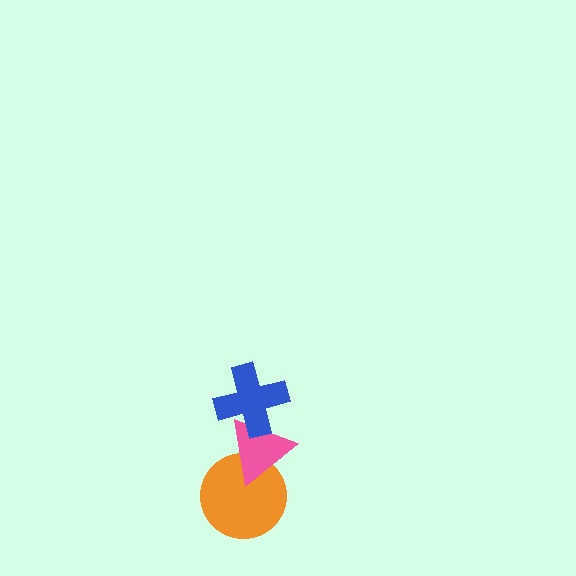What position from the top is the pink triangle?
The pink triangle is 2nd from the top.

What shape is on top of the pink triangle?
The blue cross is on top of the pink triangle.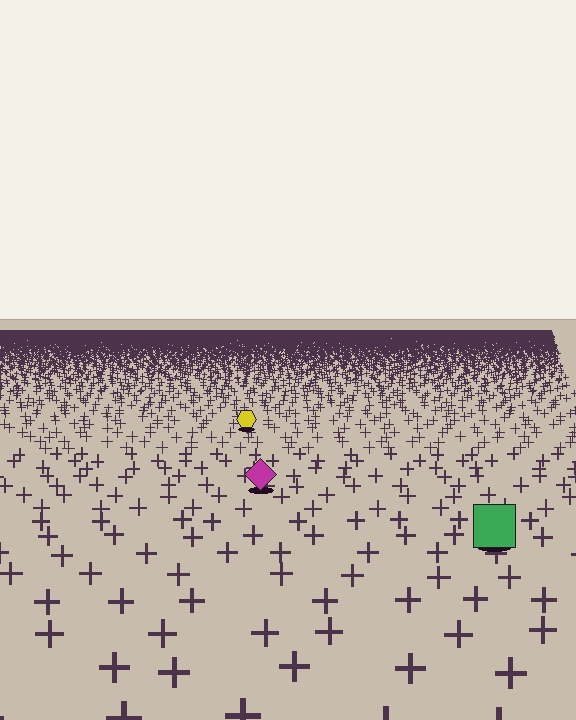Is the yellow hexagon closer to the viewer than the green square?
No. The green square is closer — you can tell from the texture gradient: the ground texture is coarser near it.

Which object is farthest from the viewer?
The yellow hexagon is farthest from the viewer. It appears smaller and the ground texture around it is denser.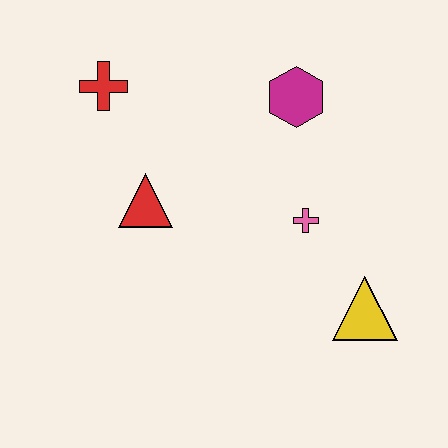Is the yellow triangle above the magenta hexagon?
No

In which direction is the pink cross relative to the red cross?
The pink cross is to the right of the red cross.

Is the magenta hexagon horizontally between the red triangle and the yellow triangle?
Yes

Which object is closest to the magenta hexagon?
The pink cross is closest to the magenta hexagon.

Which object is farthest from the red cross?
The yellow triangle is farthest from the red cross.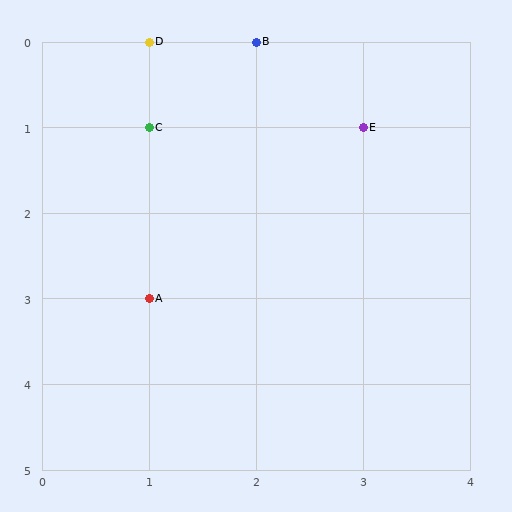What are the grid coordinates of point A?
Point A is at grid coordinates (1, 3).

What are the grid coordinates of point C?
Point C is at grid coordinates (1, 1).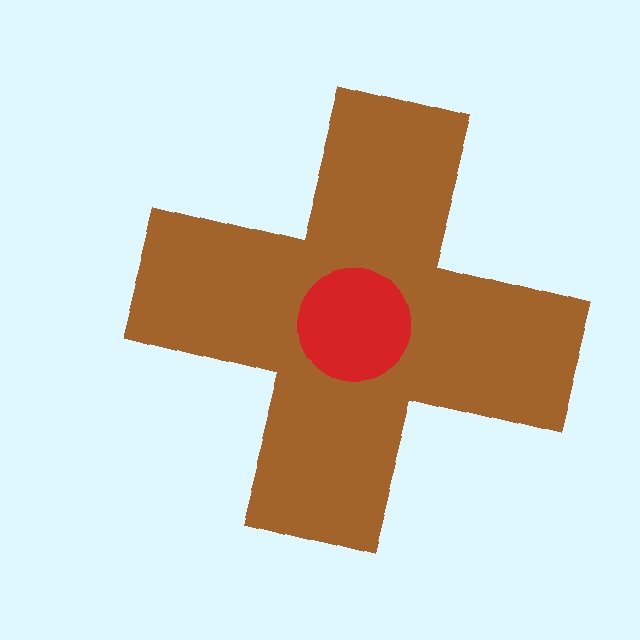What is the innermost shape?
The red circle.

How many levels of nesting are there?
2.